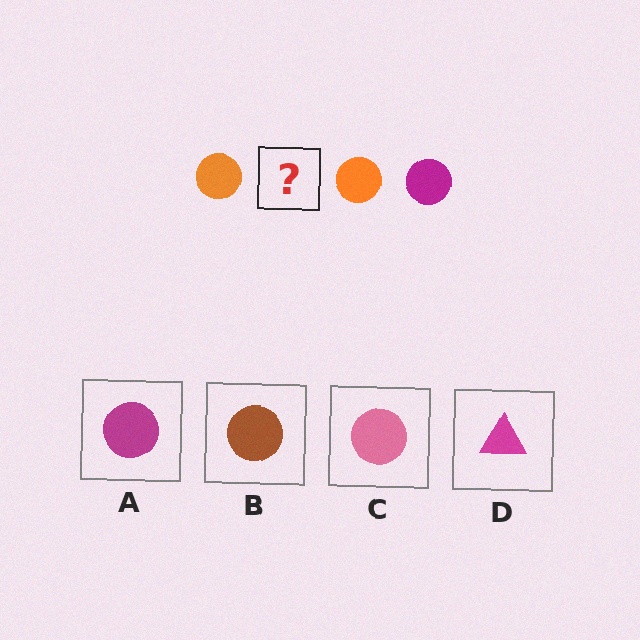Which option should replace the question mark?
Option A.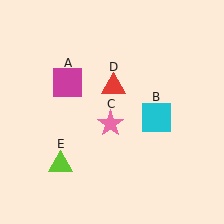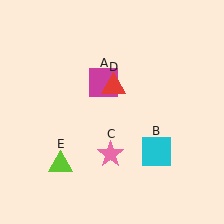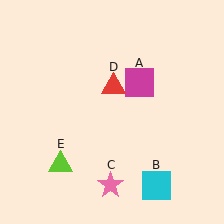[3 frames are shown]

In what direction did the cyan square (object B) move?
The cyan square (object B) moved down.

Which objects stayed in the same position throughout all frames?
Red triangle (object D) and lime triangle (object E) remained stationary.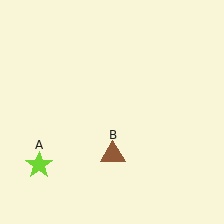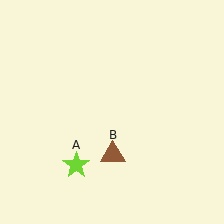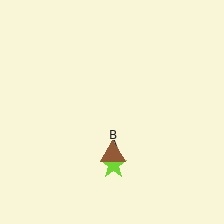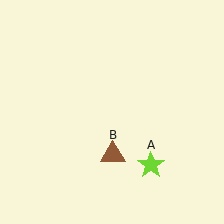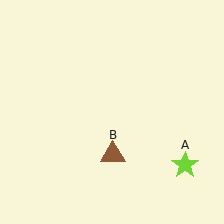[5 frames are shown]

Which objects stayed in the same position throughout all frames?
Brown triangle (object B) remained stationary.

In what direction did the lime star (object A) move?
The lime star (object A) moved right.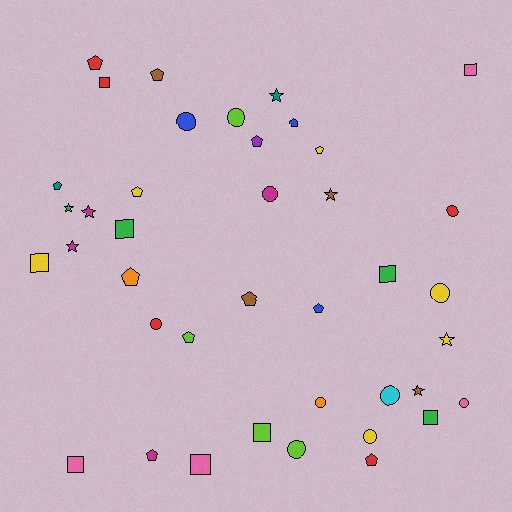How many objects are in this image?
There are 40 objects.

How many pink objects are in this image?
There are 4 pink objects.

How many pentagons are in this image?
There are 13 pentagons.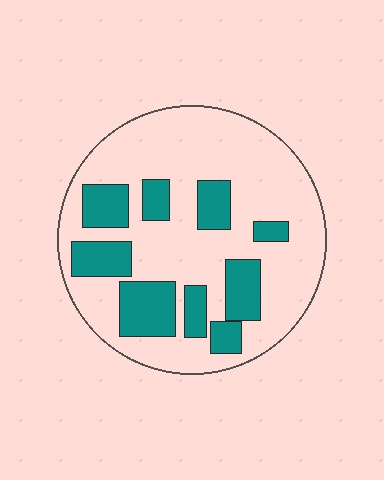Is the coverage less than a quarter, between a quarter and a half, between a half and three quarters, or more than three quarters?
Between a quarter and a half.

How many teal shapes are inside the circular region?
9.